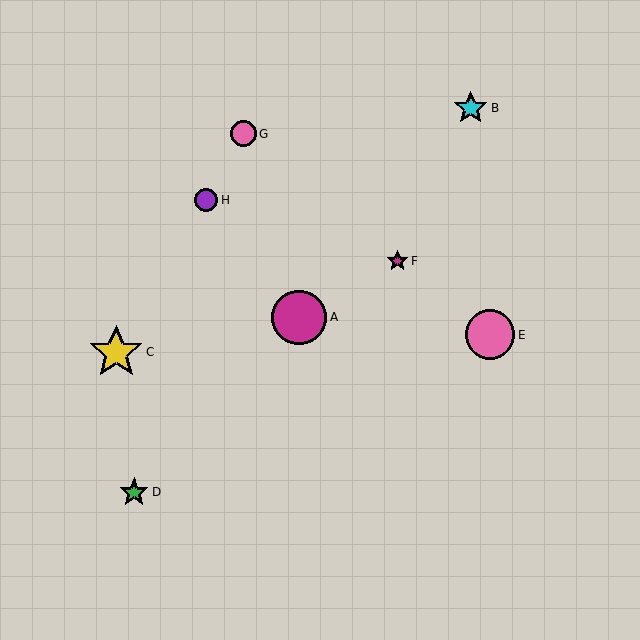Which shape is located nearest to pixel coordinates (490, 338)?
The pink circle (labeled E) at (490, 335) is nearest to that location.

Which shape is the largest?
The magenta circle (labeled A) is the largest.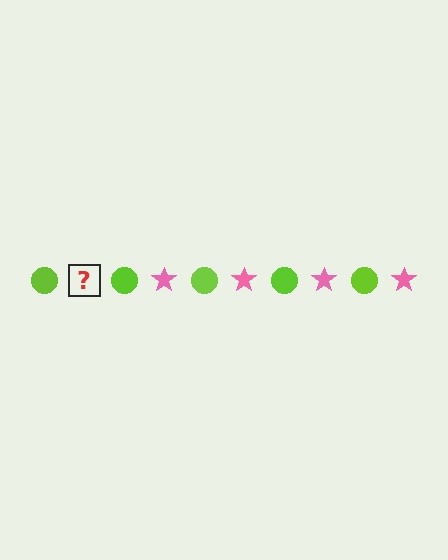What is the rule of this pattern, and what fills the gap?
The rule is that the pattern alternates between lime circle and pink star. The gap should be filled with a pink star.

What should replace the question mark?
The question mark should be replaced with a pink star.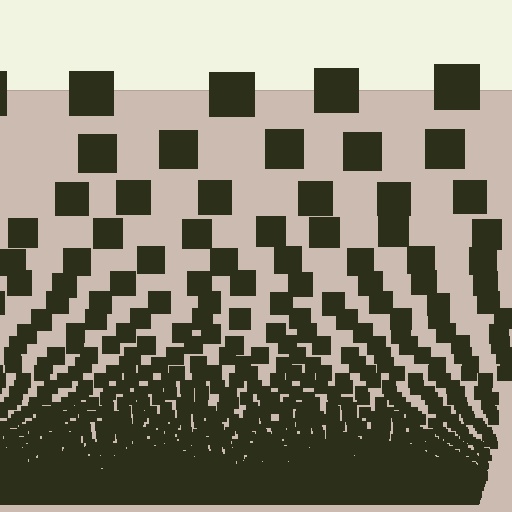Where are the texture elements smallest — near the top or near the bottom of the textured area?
Near the bottom.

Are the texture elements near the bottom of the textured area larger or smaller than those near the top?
Smaller. The gradient is inverted — elements near the bottom are smaller and denser.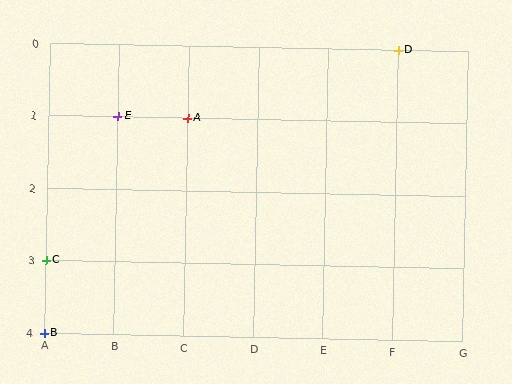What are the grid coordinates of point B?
Point B is at grid coordinates (A, 4).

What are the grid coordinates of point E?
Point E is at grid coordinates (B, 1).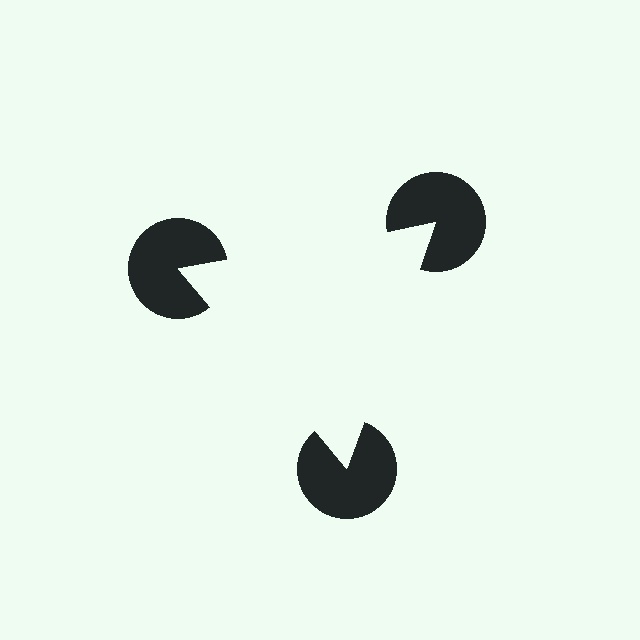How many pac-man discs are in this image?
There are 3 — one at each vertex of the illusory triangle.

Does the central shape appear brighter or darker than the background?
It typically appears slightly brighter than the background, even though no actual brightness change is drawn.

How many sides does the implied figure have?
3 sides.